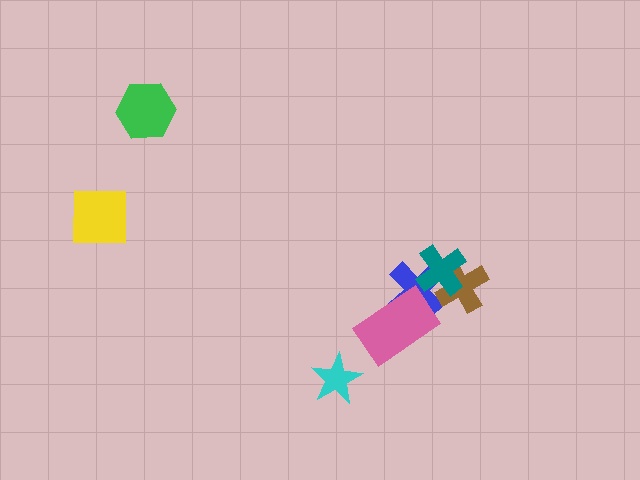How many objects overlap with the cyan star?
0 objects overlap with the cyan star.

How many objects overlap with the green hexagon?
0 objects overlap with the green hexagon.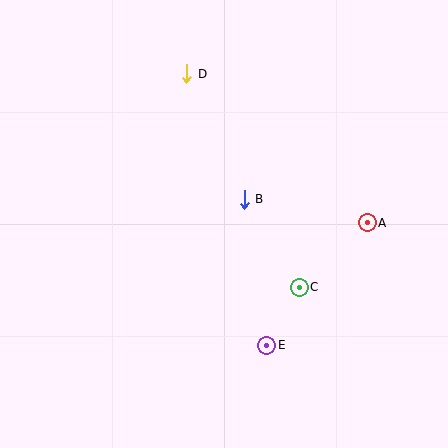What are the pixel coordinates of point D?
Point D is at (187, 74).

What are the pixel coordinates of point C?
Point C is at (299, 287).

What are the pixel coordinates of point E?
Point E is at (267, 345).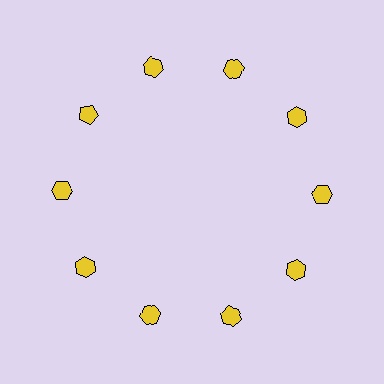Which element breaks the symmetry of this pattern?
The yellow pentagon at roughly the 10 o'clock position breaks the symmetry. All other shapes are yellow hexagons.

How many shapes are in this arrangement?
There are 10 shapes arranged in a ring pattern.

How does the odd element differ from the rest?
It has a different shape: pentagon instead of hexagon.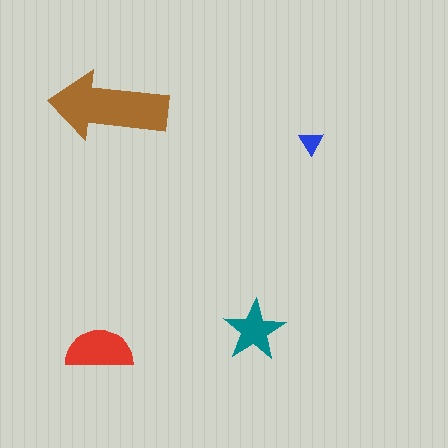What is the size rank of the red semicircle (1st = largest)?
2nd.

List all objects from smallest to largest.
The blue triangle, the teal star, the red semicircle, the brown arrow.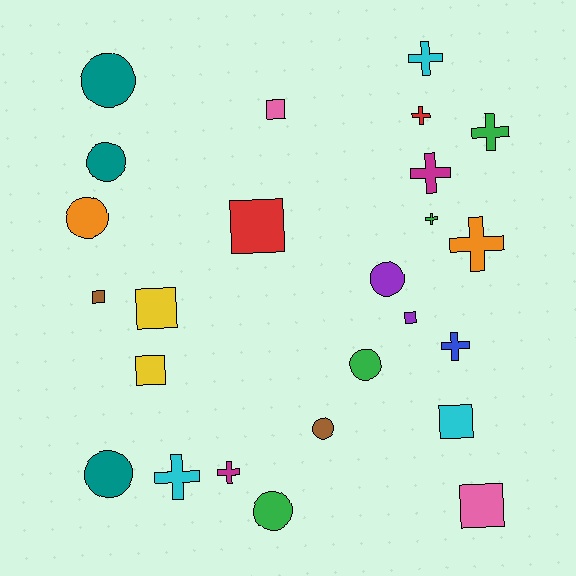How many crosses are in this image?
There are 9 crosses.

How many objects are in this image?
There are 25 objects.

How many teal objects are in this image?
There are 3 teal objects.